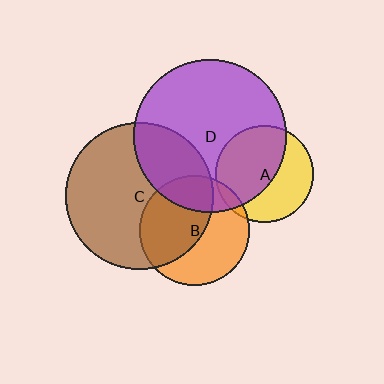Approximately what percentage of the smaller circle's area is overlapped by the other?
Approximately 25%.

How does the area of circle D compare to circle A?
Approximately 2.5 times.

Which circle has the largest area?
Circle D (purple).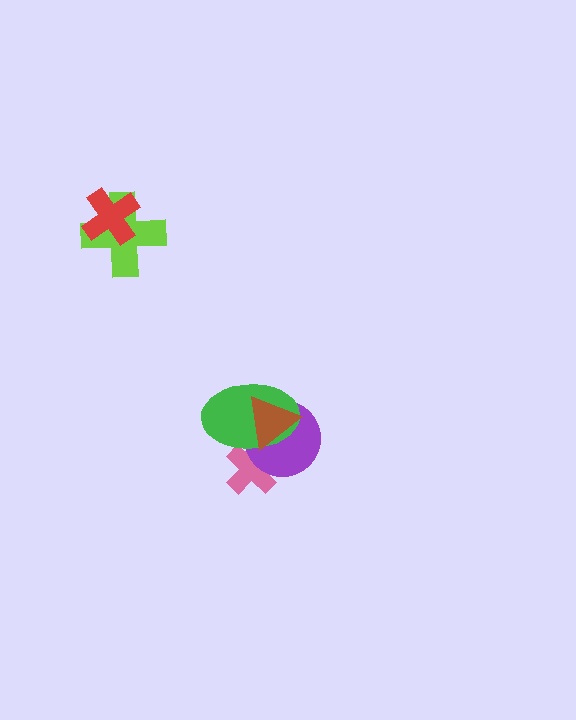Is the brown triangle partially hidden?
No, no other shape covers it.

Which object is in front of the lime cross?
The red cross is in front of the lime cross.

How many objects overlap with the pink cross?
3 objects overlap with the pink cross.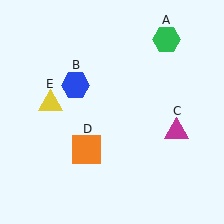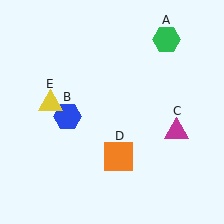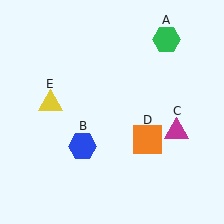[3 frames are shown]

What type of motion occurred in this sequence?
The blue hexagon (object B), orange square (object D) rotated counterclockwise around the center of the scene.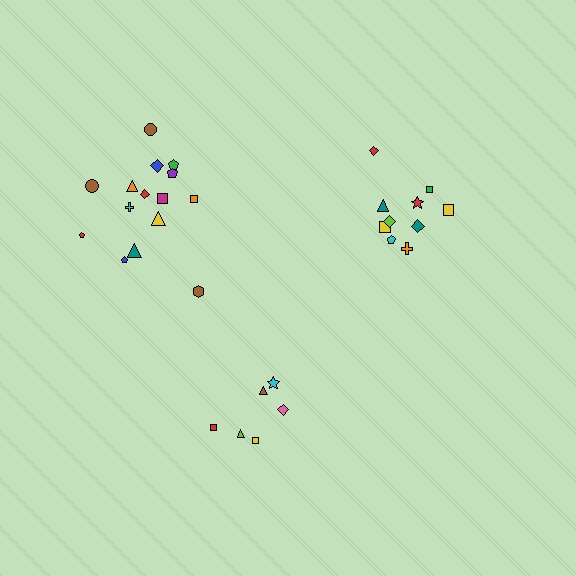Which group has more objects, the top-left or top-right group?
The top-left group.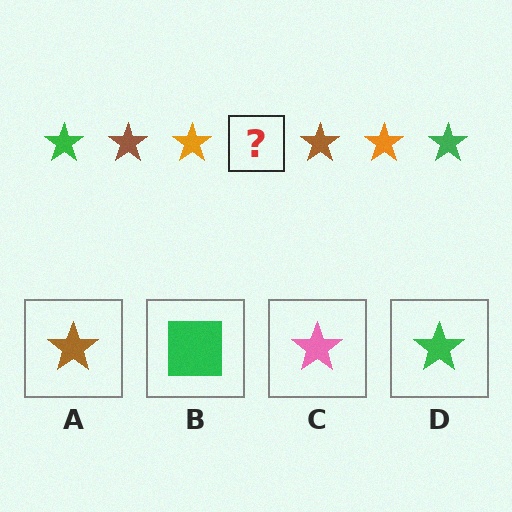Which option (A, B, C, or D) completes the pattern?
D.